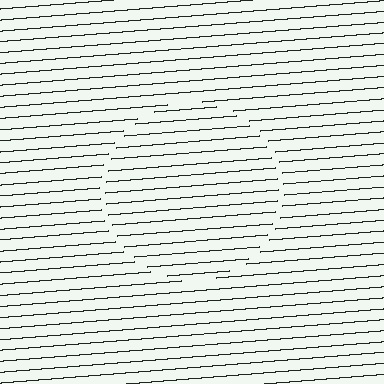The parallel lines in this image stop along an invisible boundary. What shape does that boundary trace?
An illusory circle. The interior of the shape contains the same grating, shifted by half a period — the contour is defined by the phase discontinuity where line-ends from the inner and outer gratings abut.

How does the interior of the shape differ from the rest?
The interior of the shape contains the same grating, shifted by half a period — the contour is defined by the phase discontinuity where line-ends from the inner and outer gratings abut.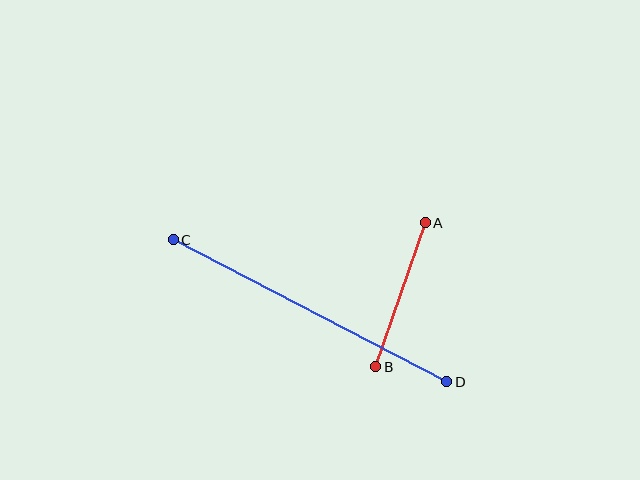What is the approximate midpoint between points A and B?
The midpoint is at approximately (400, 295) pixels.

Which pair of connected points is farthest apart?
Points C and D are farthest apart.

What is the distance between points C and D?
The distance is approximately 308 pixels.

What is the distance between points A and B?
The distance is approximately 152 pixels.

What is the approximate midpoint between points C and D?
The midpoint is at approximately (310, 311) pixels.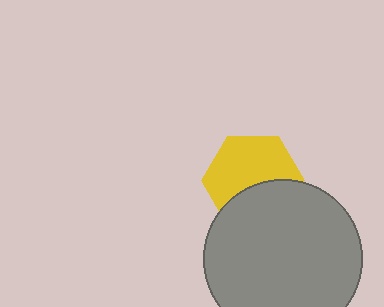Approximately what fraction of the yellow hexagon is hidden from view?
Roughly 39% of the yellow hexagon is hidden behind the gray circle.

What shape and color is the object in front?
The object in front is a gray circle.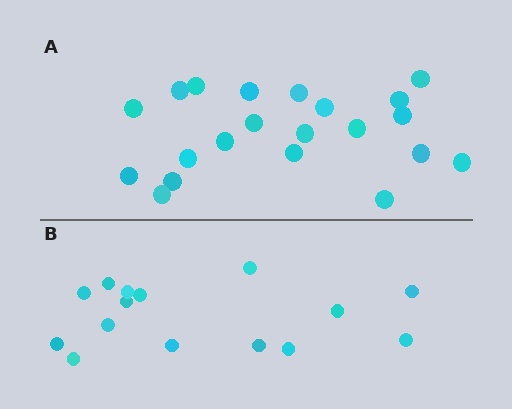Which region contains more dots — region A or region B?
Region A (the top region) has more dots.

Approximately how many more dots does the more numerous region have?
Region A has about 6 more dots than region B.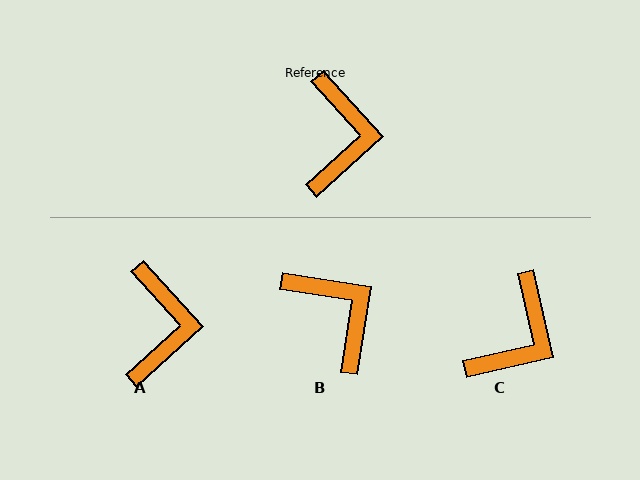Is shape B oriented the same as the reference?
No, it is off by about 39 degrees.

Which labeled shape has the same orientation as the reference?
A.